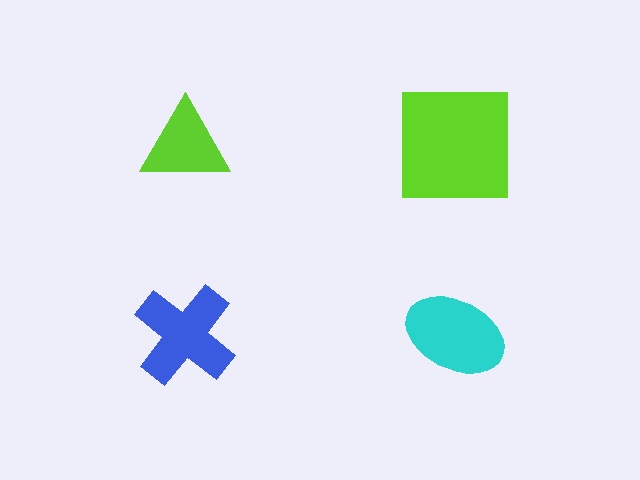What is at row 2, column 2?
A cyan ellipse.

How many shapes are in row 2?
2 shapes.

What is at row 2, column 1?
A blue cross.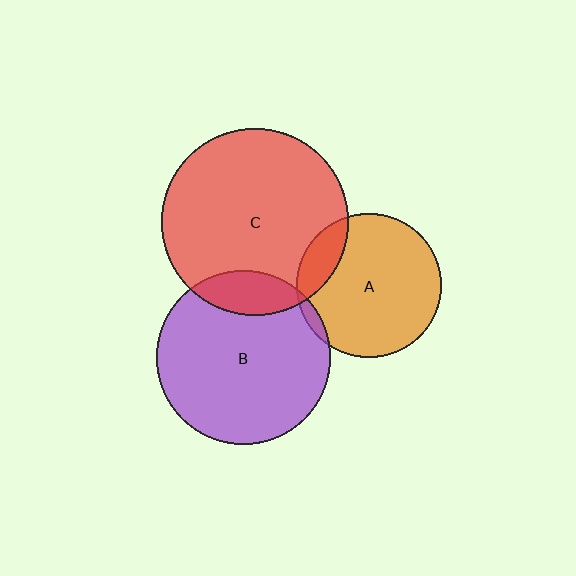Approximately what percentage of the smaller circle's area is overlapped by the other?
Approximately 5%.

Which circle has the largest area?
Circle C (red).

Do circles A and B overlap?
Yes.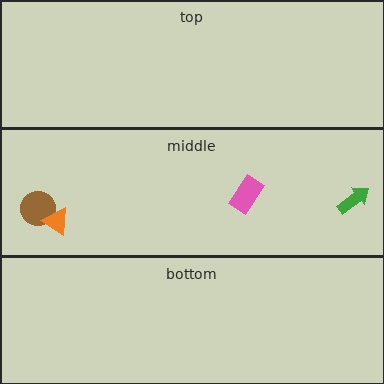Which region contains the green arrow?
The middle region.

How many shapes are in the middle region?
4.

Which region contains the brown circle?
The middle region.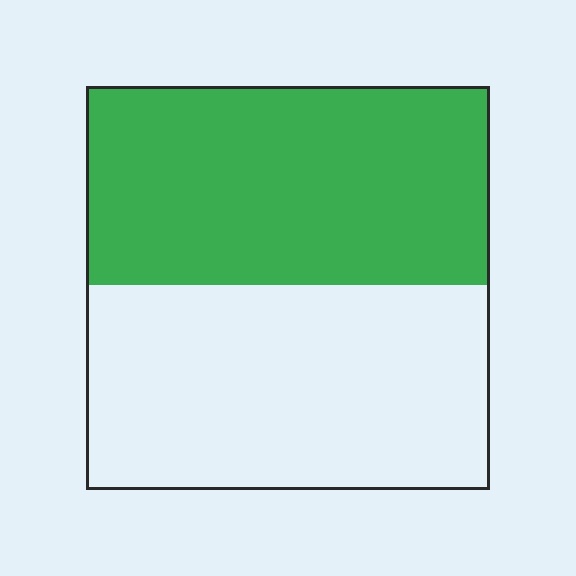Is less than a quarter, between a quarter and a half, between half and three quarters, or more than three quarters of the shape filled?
Between a quarter and a half.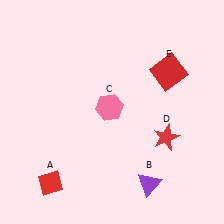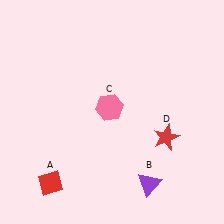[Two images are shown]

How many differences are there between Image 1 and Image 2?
There is 1 difference between the two images.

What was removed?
The red square (E) was removed in Image 2.